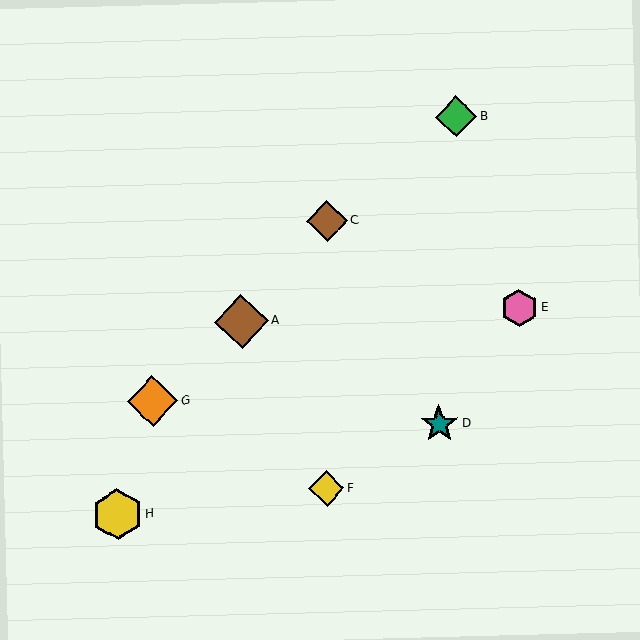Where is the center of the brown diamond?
The center of the brown diamond is at (327, 221).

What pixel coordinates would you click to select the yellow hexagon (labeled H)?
Click at (117, 514) to select the yellow hexagon H.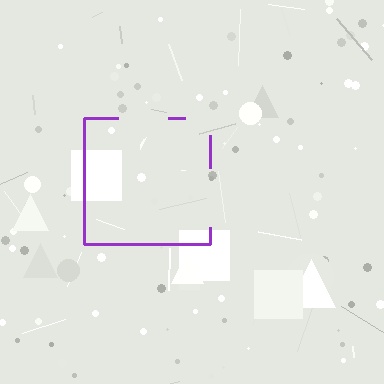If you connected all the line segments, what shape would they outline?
They would outline a square.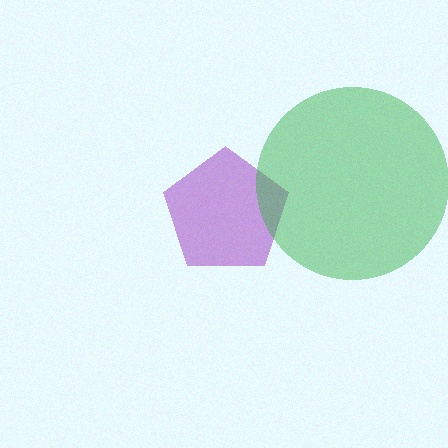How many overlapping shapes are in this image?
There are 2 overlapping shapes in the image.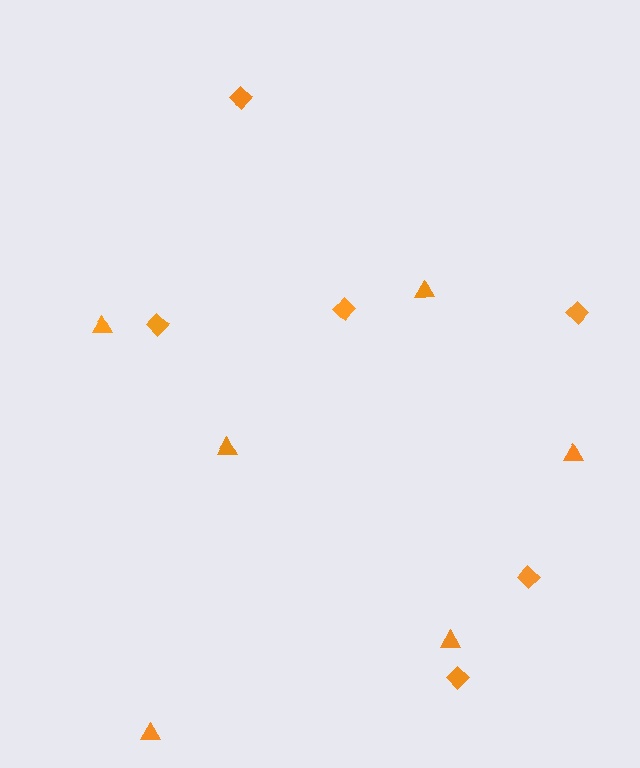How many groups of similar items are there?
There are 2 groups: one group of triangles (6) and one group of diamonds (6).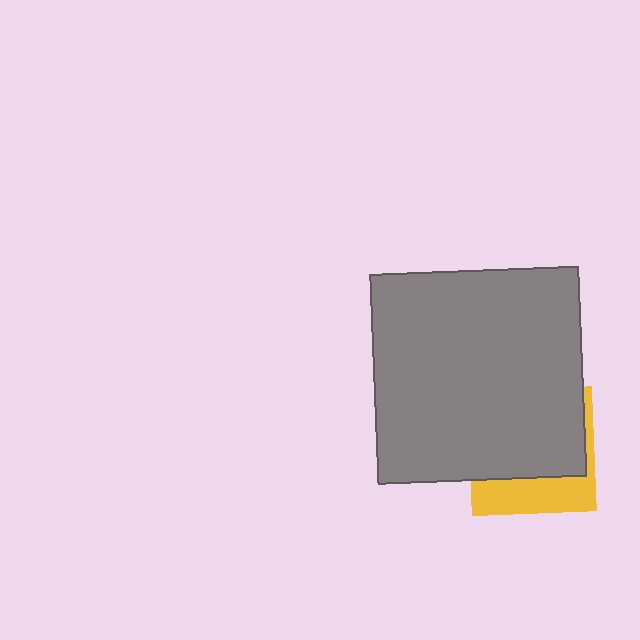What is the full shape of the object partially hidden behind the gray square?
The partially hidden object is a yellow square.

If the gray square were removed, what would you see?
You would see the complete yellow square.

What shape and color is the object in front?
The object in front is a gray square.